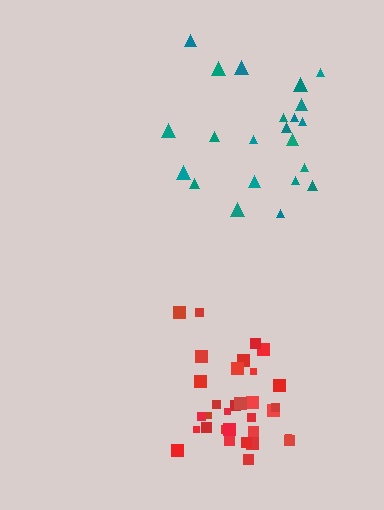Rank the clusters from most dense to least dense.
red, teal.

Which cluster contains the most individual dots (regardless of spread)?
Red (32).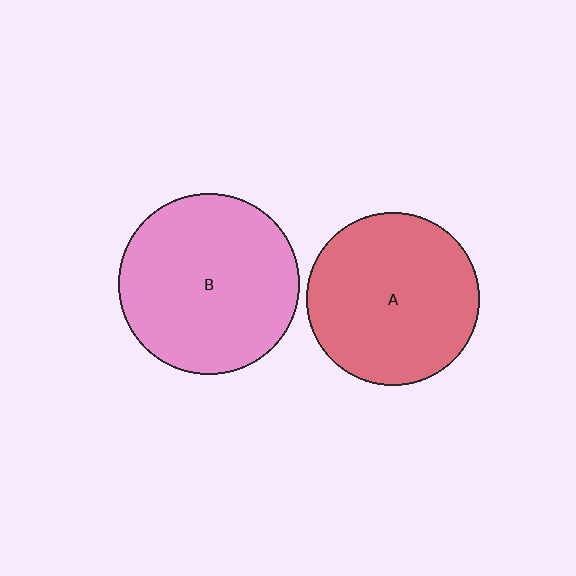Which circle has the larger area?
Circle B (pink).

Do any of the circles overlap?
No, none of the circles overlap.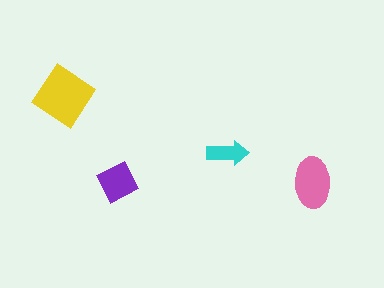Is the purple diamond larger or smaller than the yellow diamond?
Smaller.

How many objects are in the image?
There are 4 objects in the image.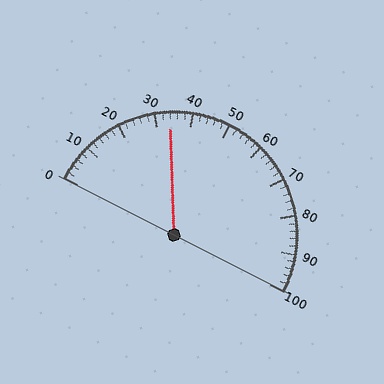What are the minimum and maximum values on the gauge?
The gauge ranges from 0 to 100.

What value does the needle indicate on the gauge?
The needle indicates approximately 34.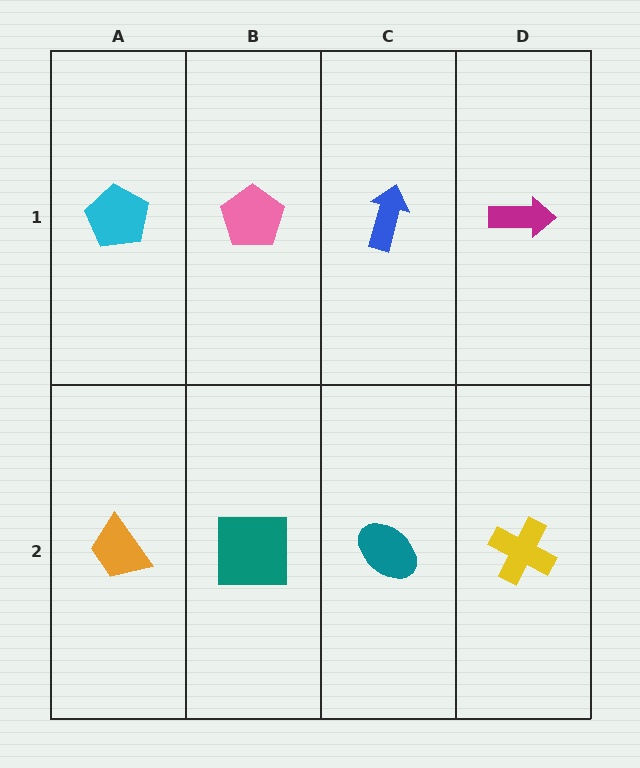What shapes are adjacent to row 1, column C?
A teal ellipse (row 2, column C), a pink pentagon (row 1, column B), a magenta arrow (row 1, column D).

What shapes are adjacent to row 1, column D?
A yellow cross (row 2, column D), a blue arrow (row 1, column C).